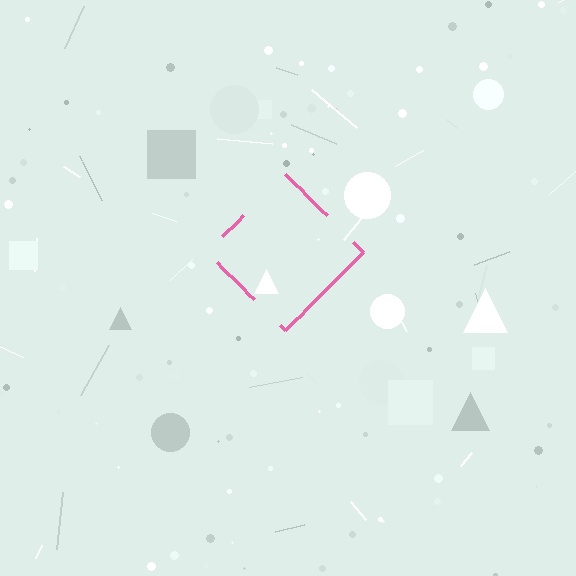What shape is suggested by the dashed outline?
The dashed outline suggests a diamond.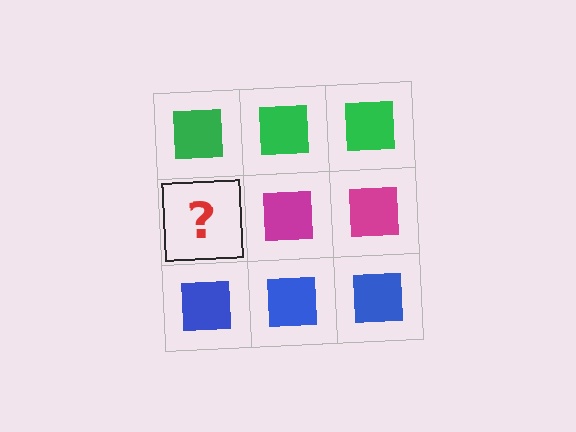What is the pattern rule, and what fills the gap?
The rule is that each row has a consistent color. The gap should be filled with a magenta square.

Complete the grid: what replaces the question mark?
The question mark should be replaced with a magenta square.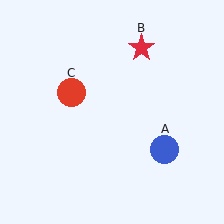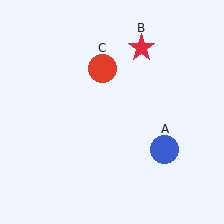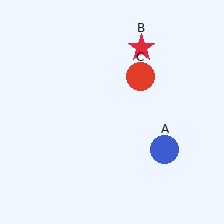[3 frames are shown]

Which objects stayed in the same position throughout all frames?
Blue circle (object A) and red star (object B) remained stationary.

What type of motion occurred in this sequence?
The red circle (object C) rotated clockwise around the center of the scene.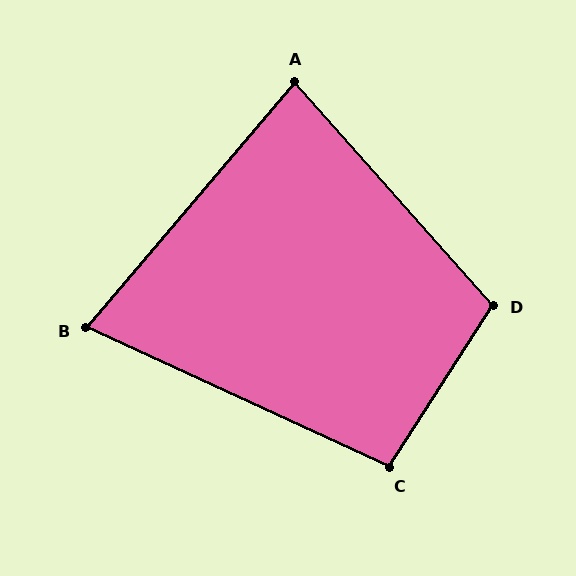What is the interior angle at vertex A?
Approximately 82 degrees (acute).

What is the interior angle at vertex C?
Approximately 98 degrees (obtuse).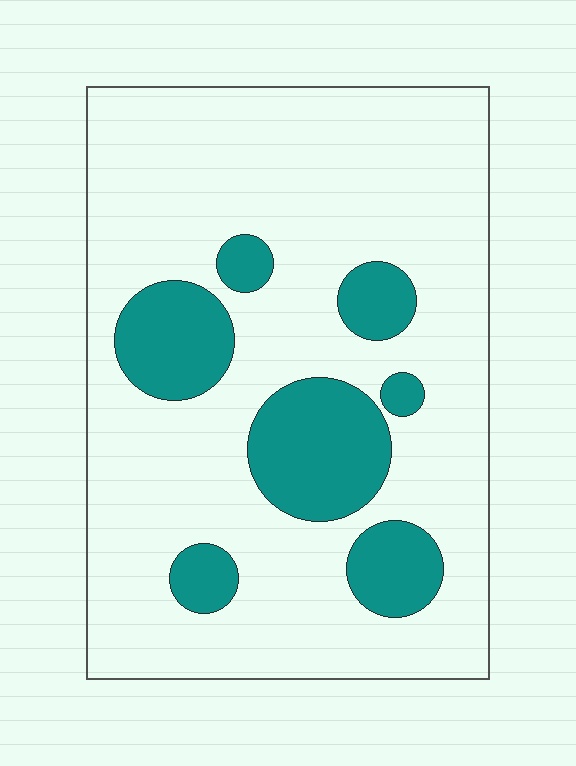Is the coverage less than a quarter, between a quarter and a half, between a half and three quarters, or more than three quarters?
Less than a quarter.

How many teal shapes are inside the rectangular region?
7.